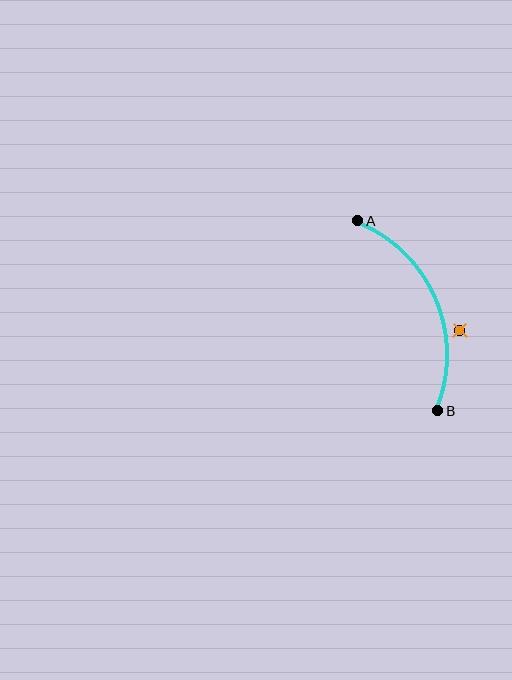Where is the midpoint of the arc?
The arc midpoint is the point on the curve farthest from the straight line joining A and B. It sits to the right of that line.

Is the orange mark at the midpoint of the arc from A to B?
No — the orange mark does not lie on the arc at all. It sits slightly outside the curve.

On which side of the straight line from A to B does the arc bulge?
The arc bulges to the right of the straight line connecting A and B.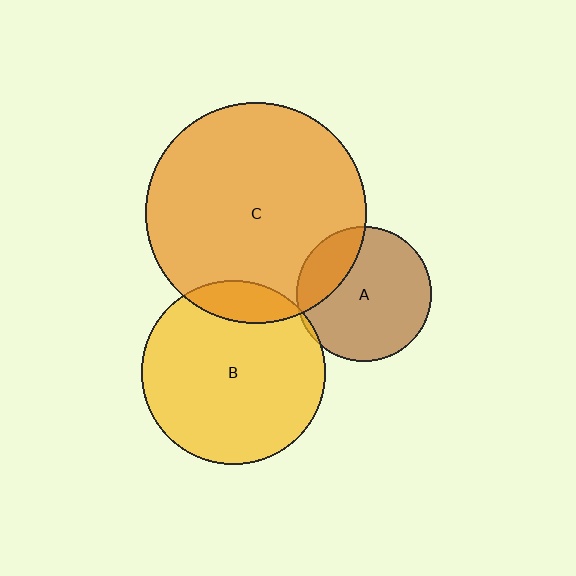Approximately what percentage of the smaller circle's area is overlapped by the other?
Approximately 15%.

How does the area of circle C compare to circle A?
Approximately 2.7 times.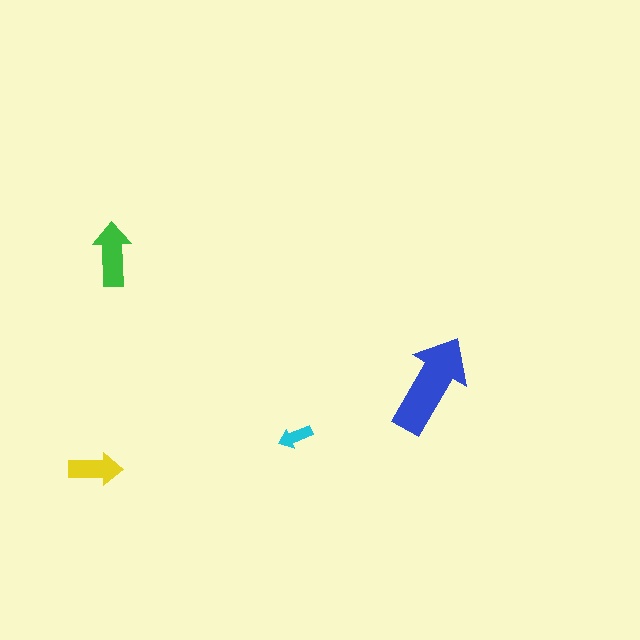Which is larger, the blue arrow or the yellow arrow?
The blue one.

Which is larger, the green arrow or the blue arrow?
The blue one.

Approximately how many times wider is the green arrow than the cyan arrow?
About 2 times wider.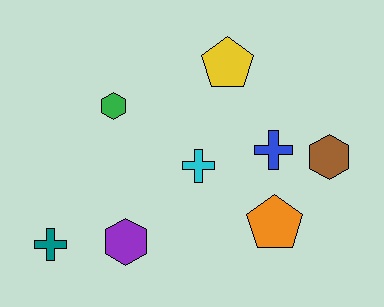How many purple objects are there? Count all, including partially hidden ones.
There is 1 purple object.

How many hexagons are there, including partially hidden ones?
There are 3 hexagons.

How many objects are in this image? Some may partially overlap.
There are 8 objects.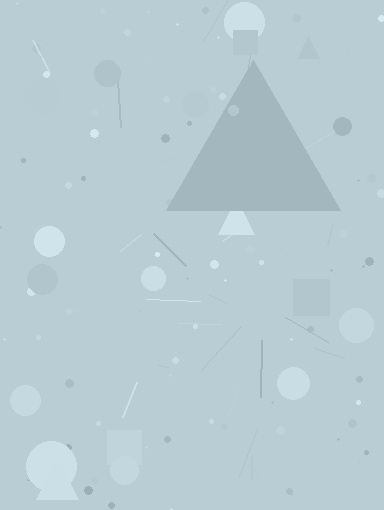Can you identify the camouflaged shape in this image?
The camouflaged shape is a triangle.